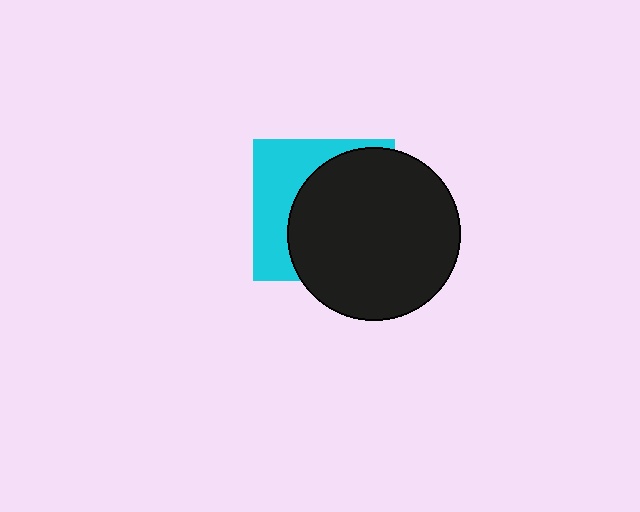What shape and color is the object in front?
The object in front is a black circle.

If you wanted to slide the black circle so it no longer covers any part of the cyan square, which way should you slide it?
Slide it right — that is the most direct way to separate the two shapes.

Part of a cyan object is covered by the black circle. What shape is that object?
It is a square.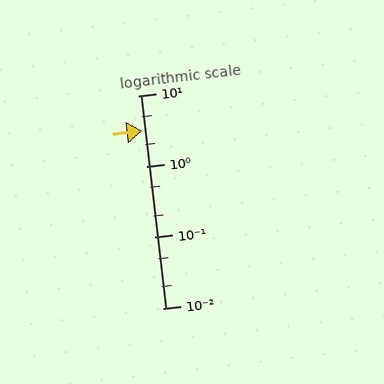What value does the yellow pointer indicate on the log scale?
The pointer indicates approximately 3.2.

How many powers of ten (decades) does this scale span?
The scale spans 3 decades, from 0.01 to 10.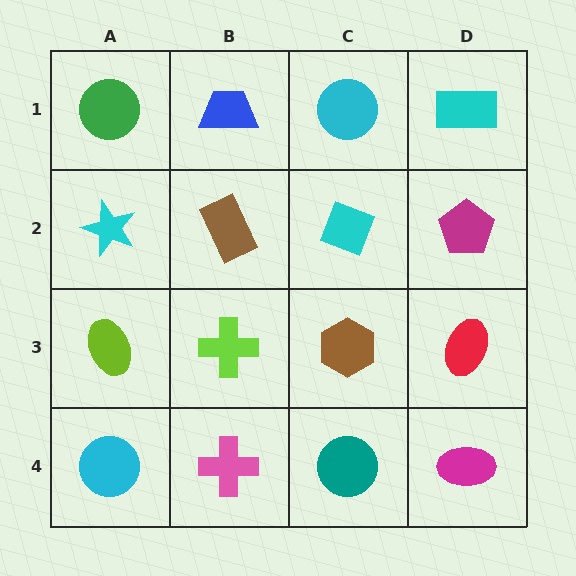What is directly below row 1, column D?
A magenta pentagon.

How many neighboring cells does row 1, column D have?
2.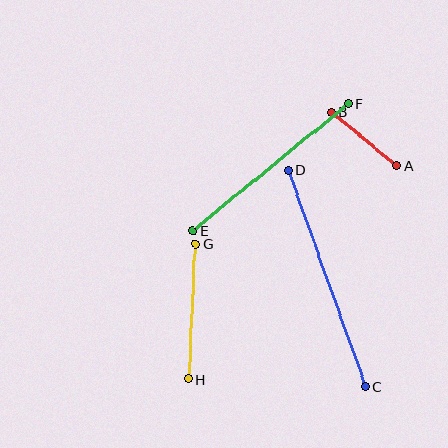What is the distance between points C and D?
The distance is approximately 230 pixels.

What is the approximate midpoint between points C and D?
The midpoint is at approximately (327, 278) pixels.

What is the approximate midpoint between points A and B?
The midpoint is at approximately (364, 139) pixels.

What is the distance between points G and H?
The distance is approximately 136 pixels.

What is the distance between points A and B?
The distance is approximately 85 pixels.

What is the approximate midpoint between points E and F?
The midpoint is at approximately (270, 167) pixels.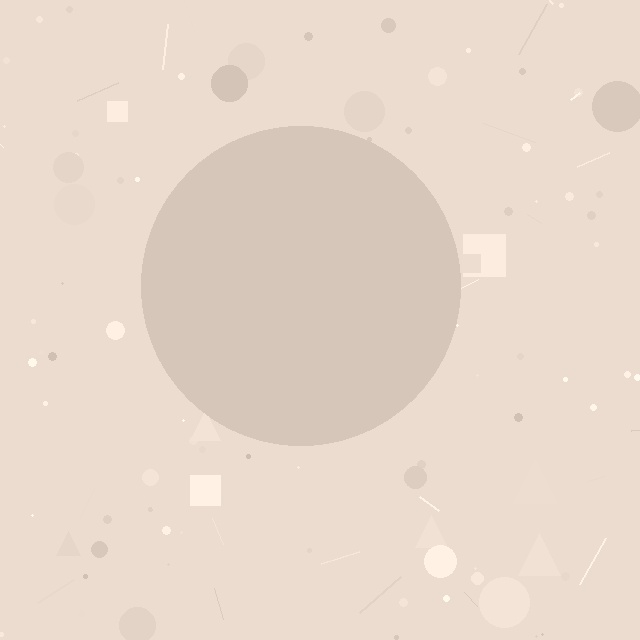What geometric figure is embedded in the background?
A circle is embedded in the background.